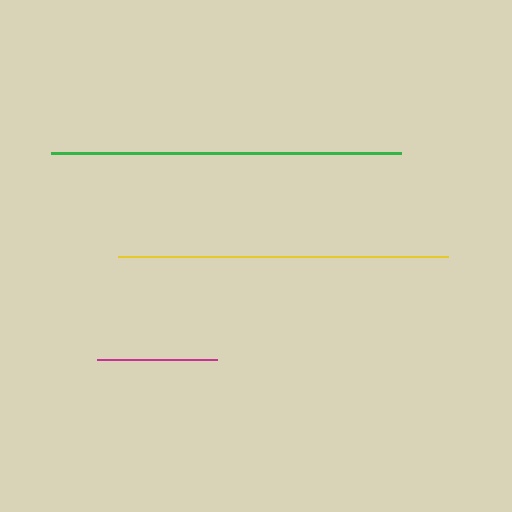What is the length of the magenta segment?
The magenta segment is approximately 121 pixels long.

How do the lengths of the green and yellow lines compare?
The green and yellow lines are approximately the same length.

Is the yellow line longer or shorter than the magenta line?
The yellow line is longer than the magenta line.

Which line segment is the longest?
The green line is the longest at approximately 350 pixels.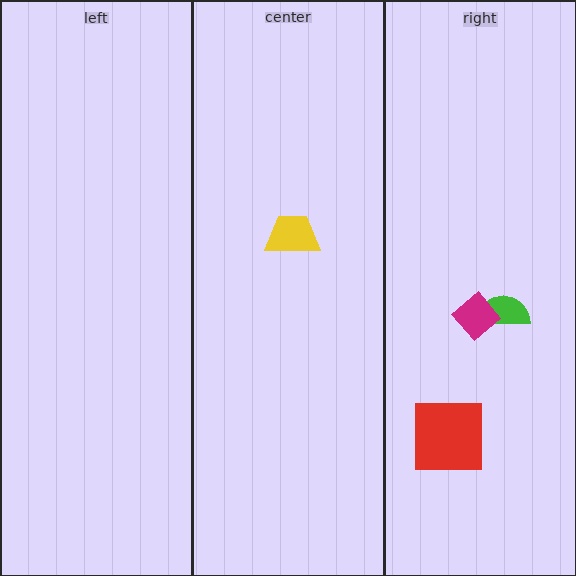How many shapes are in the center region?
1.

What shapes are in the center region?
The yellow trapezoid.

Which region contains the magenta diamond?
The right region.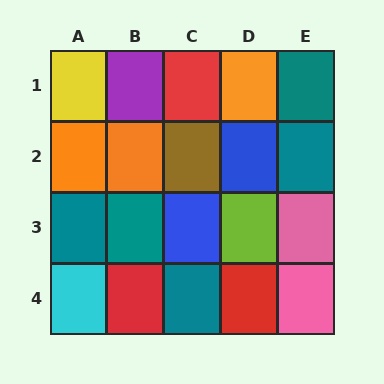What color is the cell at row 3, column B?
Teal.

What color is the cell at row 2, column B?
Orange.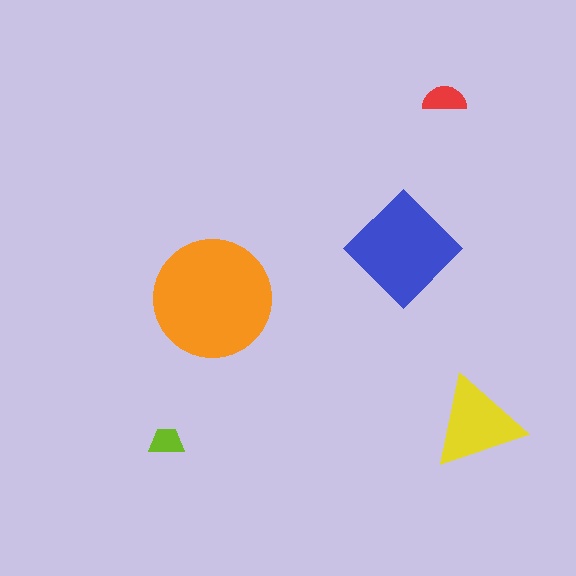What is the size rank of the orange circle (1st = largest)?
1st.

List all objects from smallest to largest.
The lime trapezoid, the red semicircle, the yellow triangle, the blue diamond, the orange circle.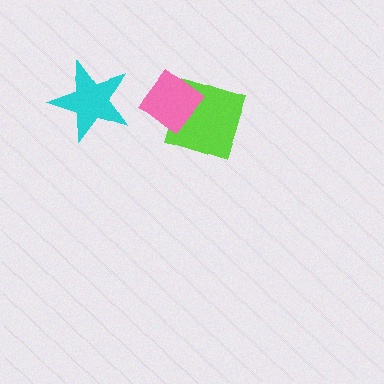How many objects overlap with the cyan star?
0 objects overlap with the cyan star.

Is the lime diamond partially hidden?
Yes, it is partially covered by another shape.